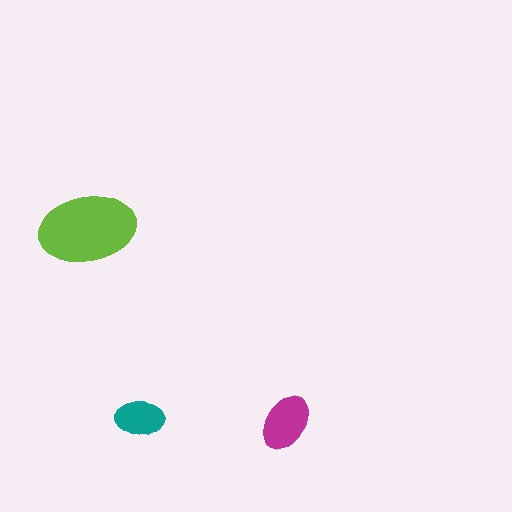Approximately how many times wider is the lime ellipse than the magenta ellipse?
About 1.5 times wider.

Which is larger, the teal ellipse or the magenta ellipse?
The magenta one.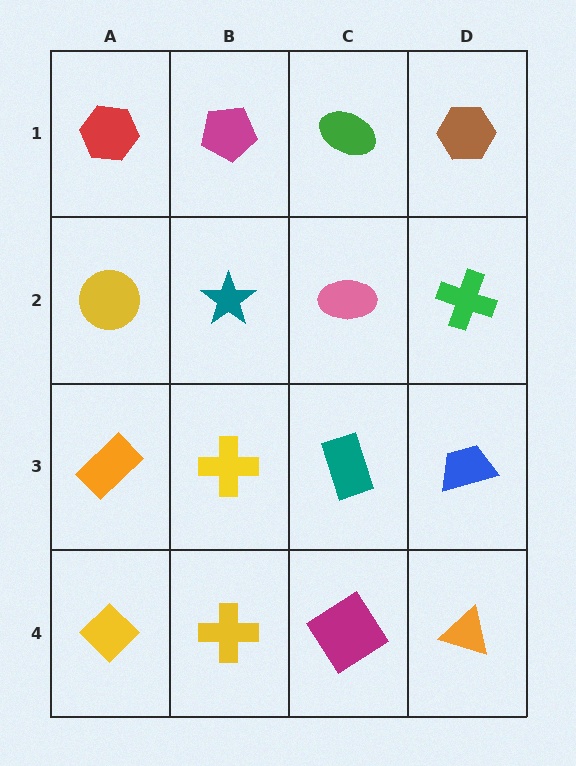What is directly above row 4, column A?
An orange rectangle.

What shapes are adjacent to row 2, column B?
A magenta pentagon (row 1, column B), a yellow cross (row 3, column B), a yellow circle (row 2, column A), a pink ellipse (row 2, column C).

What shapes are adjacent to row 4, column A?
An orange rectangle (row 3, column A), a yellow cross (row 4, column B).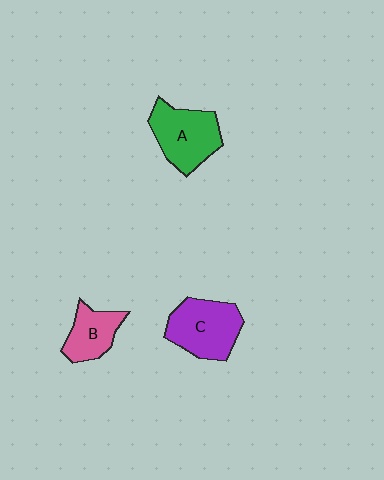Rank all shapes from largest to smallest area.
From largest to smallest: C (purple), A (green), B (pink).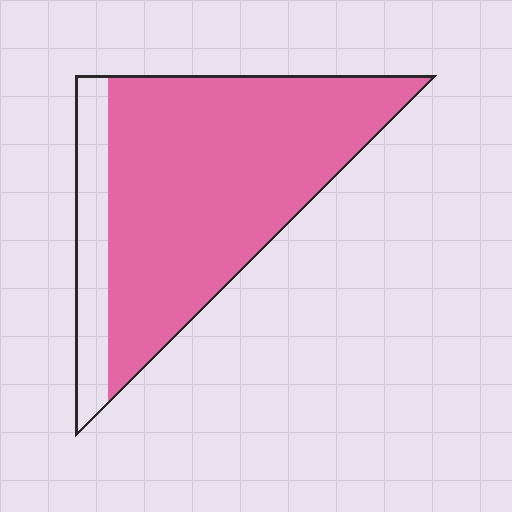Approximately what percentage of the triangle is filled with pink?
Approximately 85%.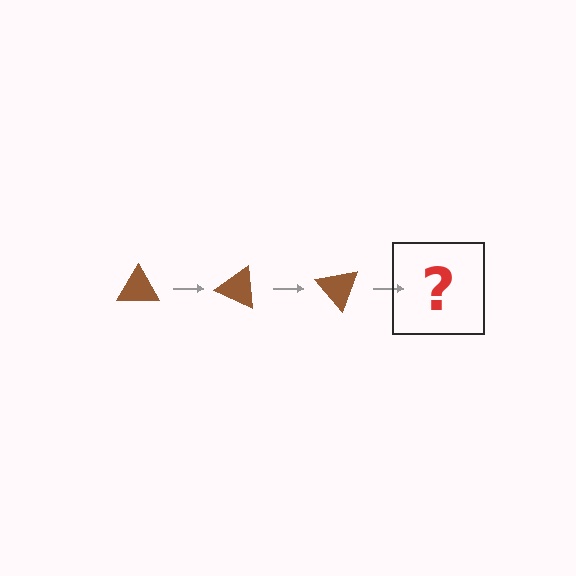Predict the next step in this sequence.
The next step is a brown triangle rotated 75 degrees.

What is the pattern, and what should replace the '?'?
The pattern is that the triangle rotates 25 degrees each step. The '?' should be a brown triangle rotated 75 degrees.